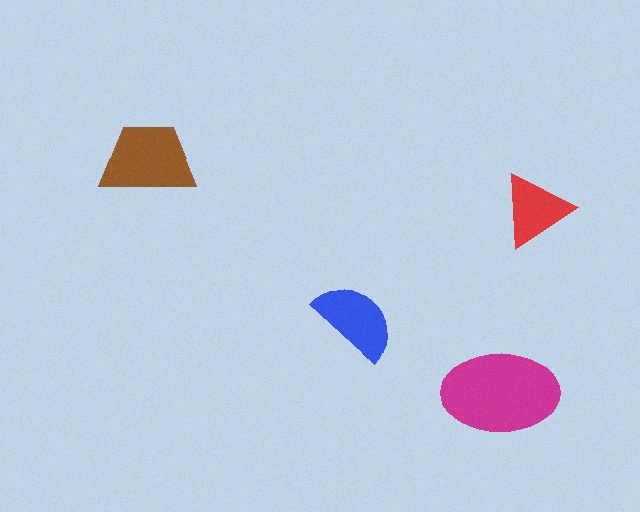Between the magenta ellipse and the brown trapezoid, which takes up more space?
The magenta ellipse.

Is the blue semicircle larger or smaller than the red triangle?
Larger.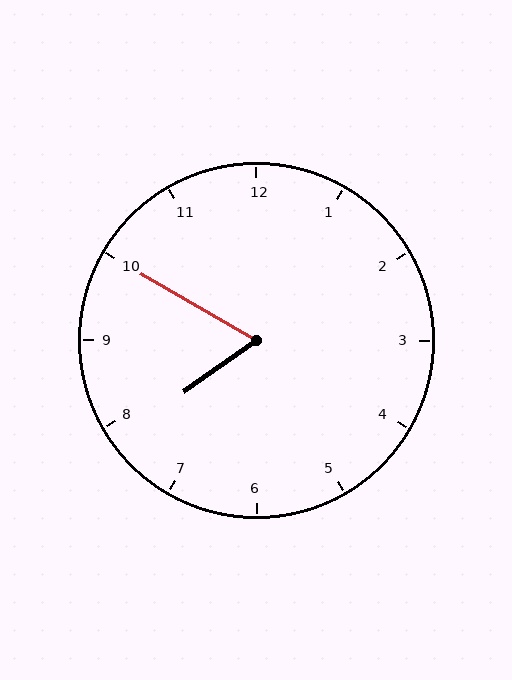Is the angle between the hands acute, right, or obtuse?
It is acute.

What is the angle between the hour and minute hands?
Approximately 65 degrees.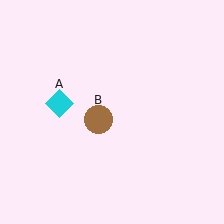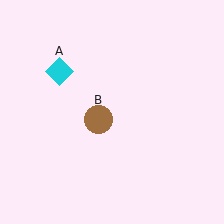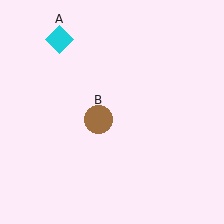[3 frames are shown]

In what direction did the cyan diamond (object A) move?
The cyan diamond (object A) moved up.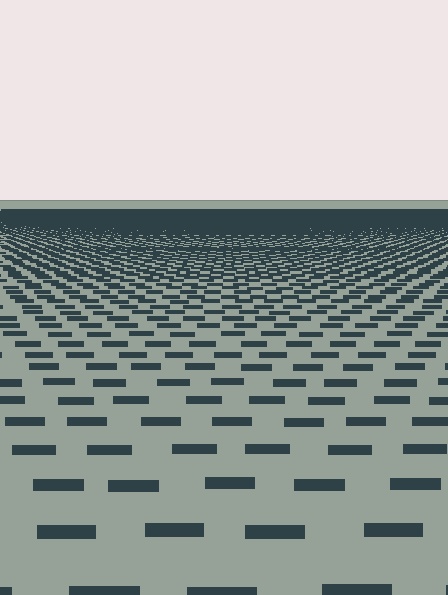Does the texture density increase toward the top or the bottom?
Density increases toward the top.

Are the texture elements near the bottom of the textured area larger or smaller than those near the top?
Larger. Near the bottom, elements are closer to the viewer and appear at a bigger on-screen size.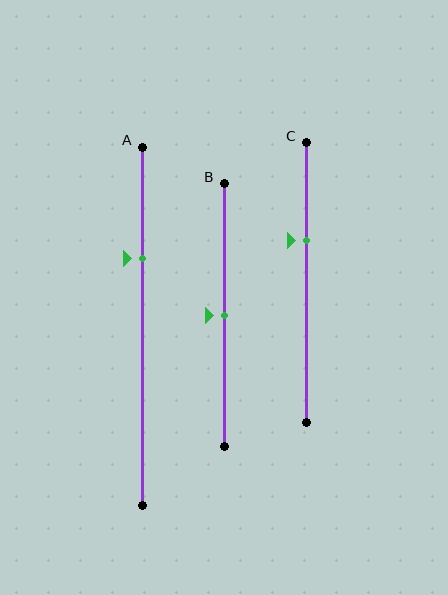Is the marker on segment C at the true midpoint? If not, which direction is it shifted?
No, the marker on segment C is shifted upward by about 15% of the segment length.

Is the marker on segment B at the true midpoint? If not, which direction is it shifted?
Yes, the marker on segment B is at the true midpoint.